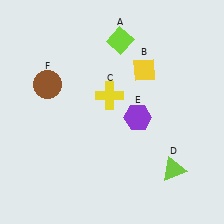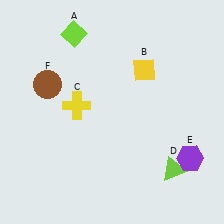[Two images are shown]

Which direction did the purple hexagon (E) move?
The purple hexagon (E) moved right.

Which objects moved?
The objects that moved are: the lime diamond (A), the yellow cross (C), the purple hexagon (E).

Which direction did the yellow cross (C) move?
The yellow cross (C) moved left.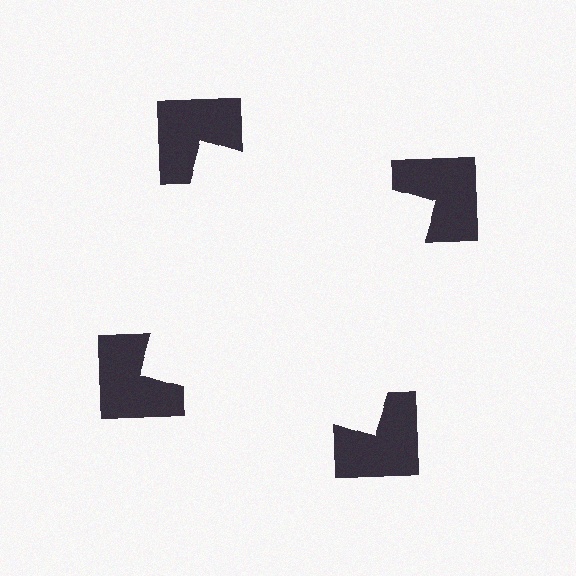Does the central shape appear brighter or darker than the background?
It typically appears slightly brighter than the background, even though no actual brightness change is drawn.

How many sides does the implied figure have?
4 sides.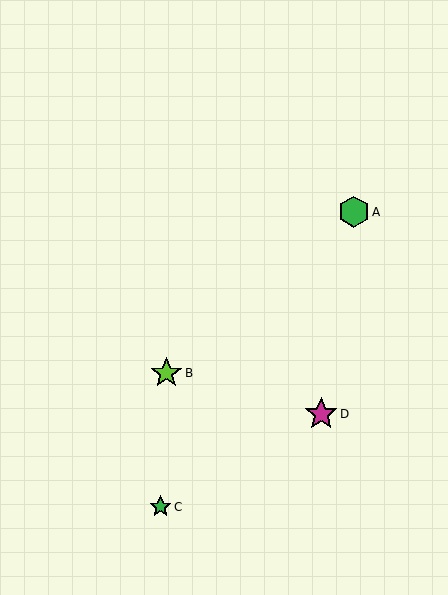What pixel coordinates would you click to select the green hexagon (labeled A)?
Click at (354, 212) to select the green hexagon A.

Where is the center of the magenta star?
The center of the magenta star is at (321, 414).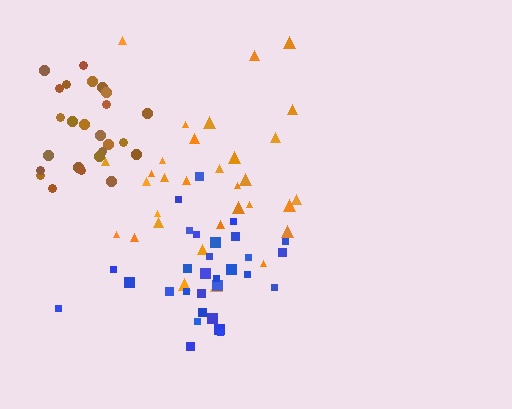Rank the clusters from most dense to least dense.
brown, blue, orange.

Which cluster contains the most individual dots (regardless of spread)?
Orange (32).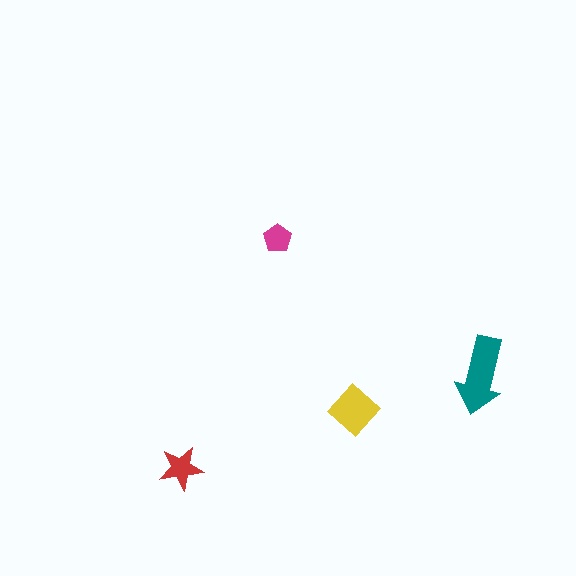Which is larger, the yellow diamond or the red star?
The yellow diamond.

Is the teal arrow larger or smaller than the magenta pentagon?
Larger.